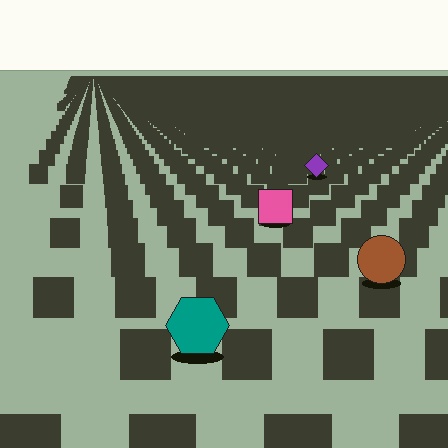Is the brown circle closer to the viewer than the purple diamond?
Yes. The brown circle is closer — you can tell from the texture gradient: the ground texture is coarser near it.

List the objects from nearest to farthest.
From nearest to farthest: the teal hexagon, the brown circle, the pink square, the purple diamond.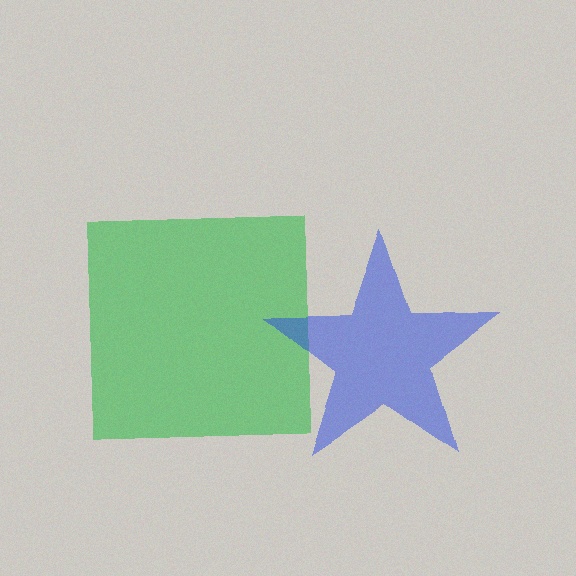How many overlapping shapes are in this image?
There are 2 overlapping shapes in the image.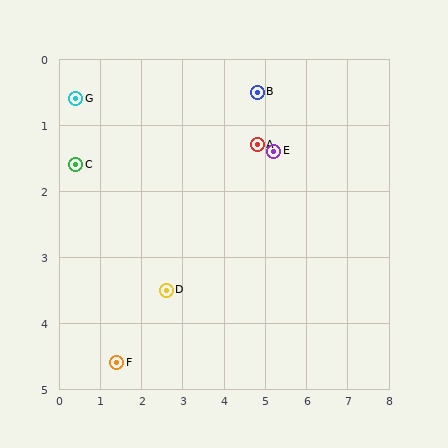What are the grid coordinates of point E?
Point E is at approximately (5.2, 1.4).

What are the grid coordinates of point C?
Point C is at approximately (0.4, 1.6).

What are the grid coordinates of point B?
Point B is at approximately (4.8, 0.5).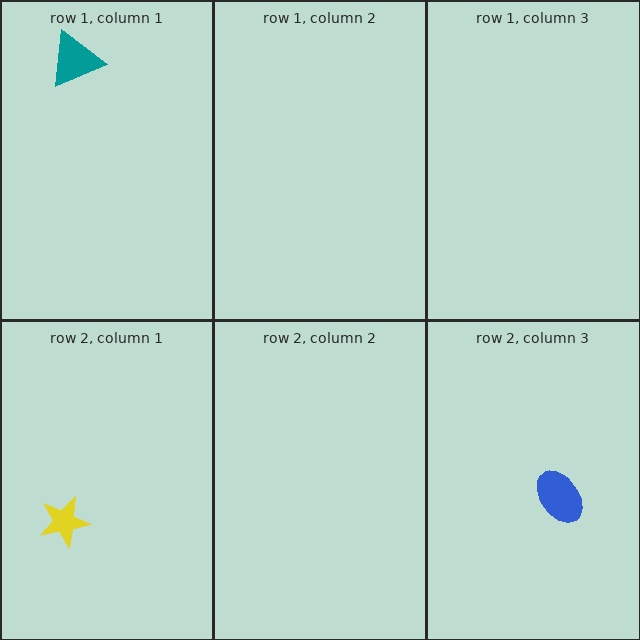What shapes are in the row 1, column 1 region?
The teal triangle.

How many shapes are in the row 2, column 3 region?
1.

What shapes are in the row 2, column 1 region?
The yellow star.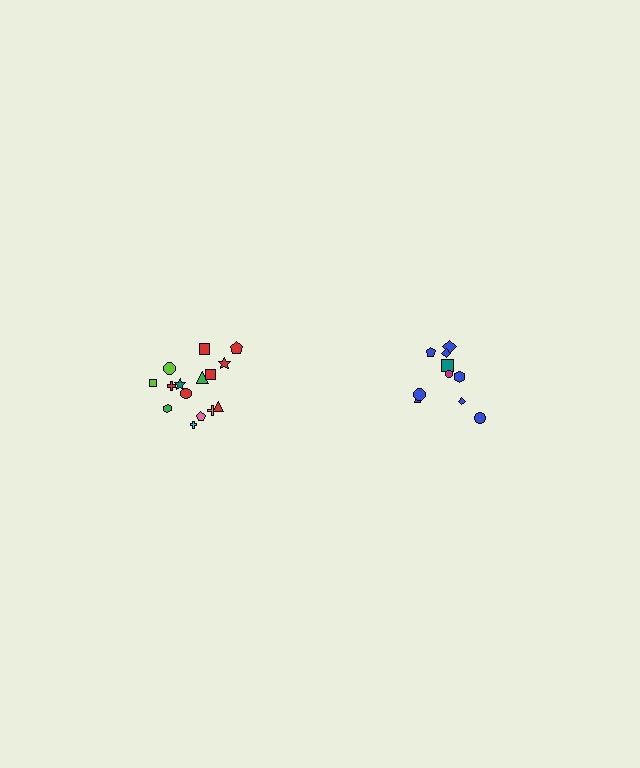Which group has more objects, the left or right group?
The left group.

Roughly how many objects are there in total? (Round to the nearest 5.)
Roughly 25 objects in total.